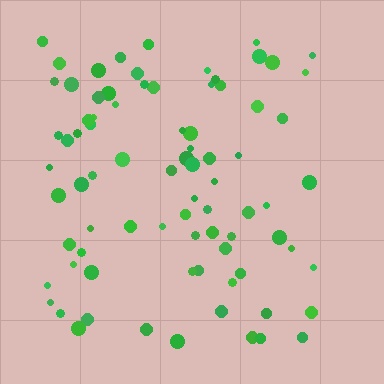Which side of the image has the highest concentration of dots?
The left.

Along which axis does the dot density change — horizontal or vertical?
Horizontal.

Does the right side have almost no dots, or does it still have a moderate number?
Still a moderate number, just noticeably fewer than the left.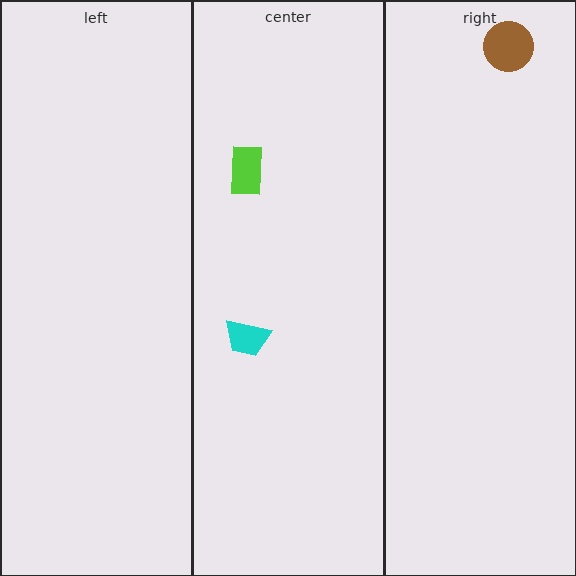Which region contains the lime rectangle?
The center region.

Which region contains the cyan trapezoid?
The center region.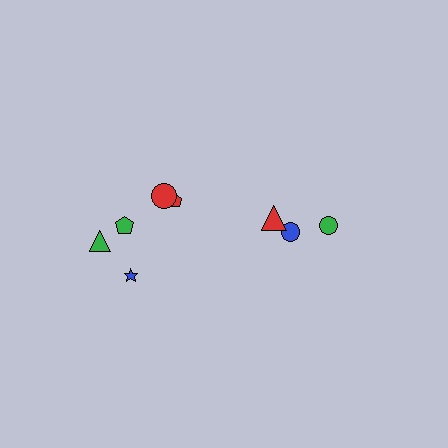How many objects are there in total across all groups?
There are 8 objects.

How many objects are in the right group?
There are 3 objects.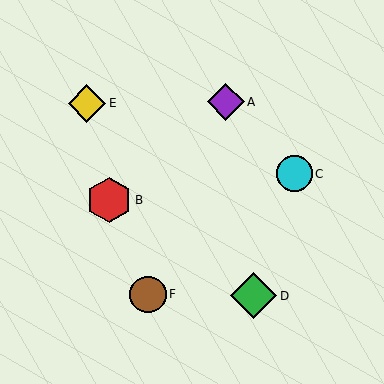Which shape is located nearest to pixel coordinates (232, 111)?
The purple diamond (labeled A) at (226, 102) is nearest to that location.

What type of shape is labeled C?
Shape C is a cyan circle.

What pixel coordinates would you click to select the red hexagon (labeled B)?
Click at (109, 200) to select the red hexagon B.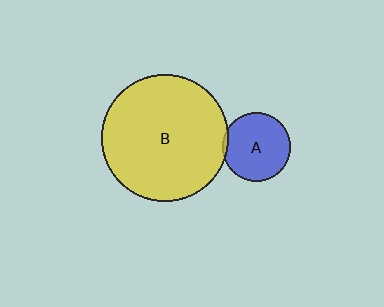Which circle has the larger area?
Circle B (yellow).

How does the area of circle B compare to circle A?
Approximately 3.5 times.